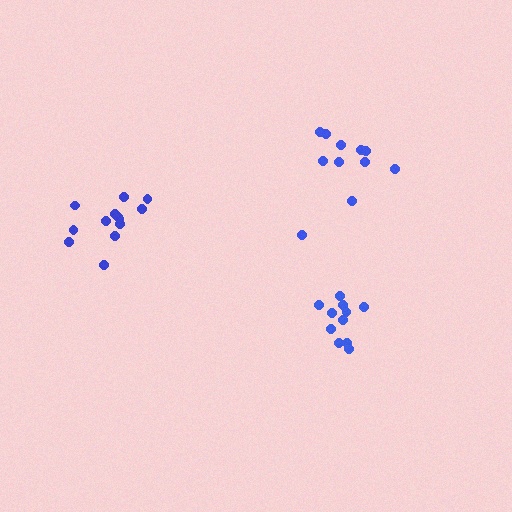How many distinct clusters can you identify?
There are 3 distinct clusters.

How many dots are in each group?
Group 1: 13 dots, Group 2: 11 dots, Group 3: 11 dots (35 total).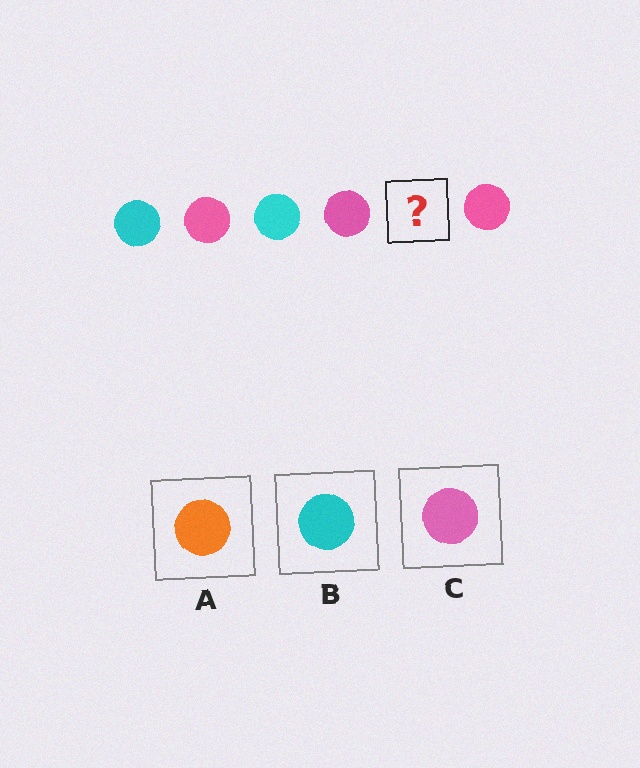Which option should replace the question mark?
Option B.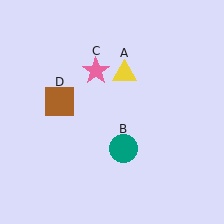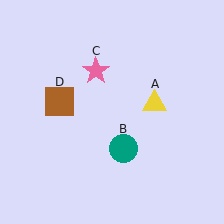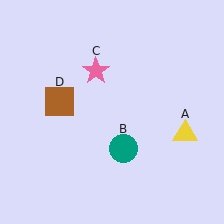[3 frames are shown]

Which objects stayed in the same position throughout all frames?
Teal circle (object B) and pink star (object C) and brown square (object D) remained stationary.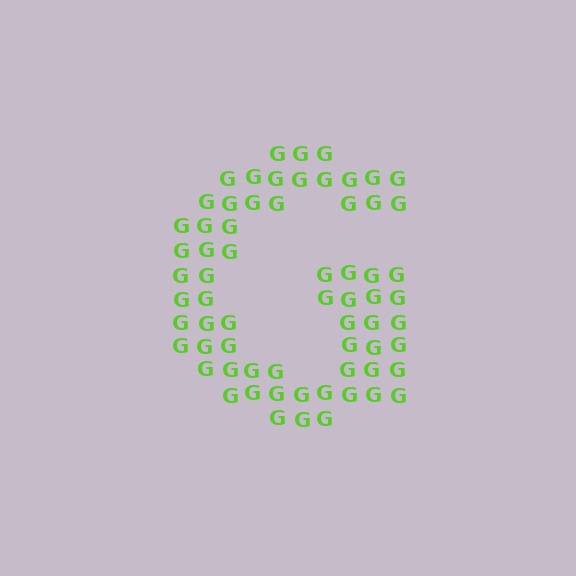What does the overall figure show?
The overall figure shows the letter G.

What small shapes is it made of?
It is made of small letter G's.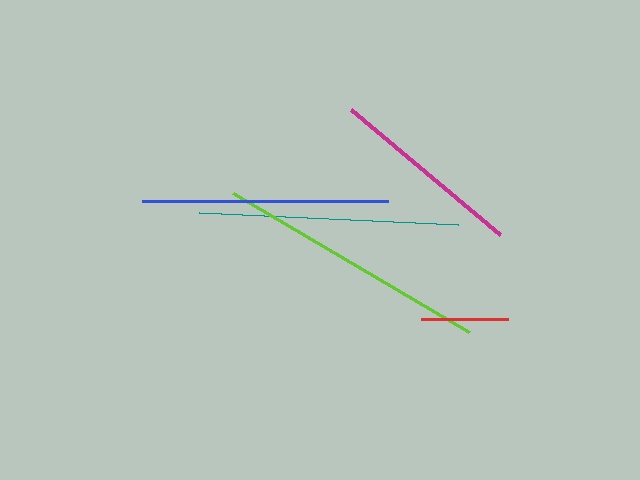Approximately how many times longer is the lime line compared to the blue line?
The lime line is approximately 1.1 times the length of the blue line.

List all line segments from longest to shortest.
From longest to shortest: lime, teal, blue, magenta, red.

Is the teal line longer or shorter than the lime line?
The lime line is longer than the teal line.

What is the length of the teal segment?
The teal segment is approximately 260 pixels long.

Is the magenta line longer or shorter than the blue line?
The blue line is longer than the magenta line.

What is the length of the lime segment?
The lime segment is approximately 274 pixels long.